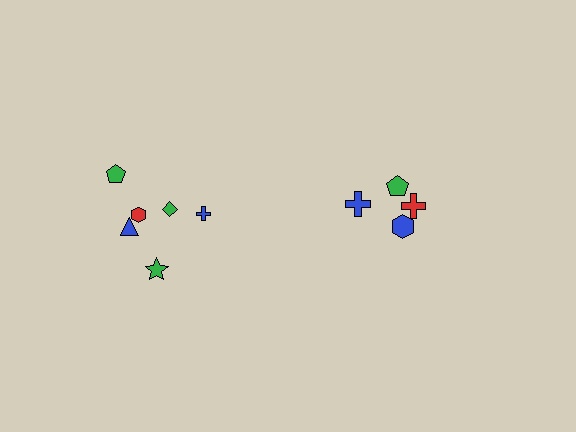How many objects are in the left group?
There are 6 objects.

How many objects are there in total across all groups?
There are 10 objects.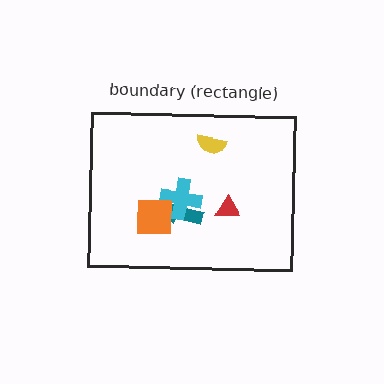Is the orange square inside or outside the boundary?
Inside.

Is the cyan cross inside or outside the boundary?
Inside.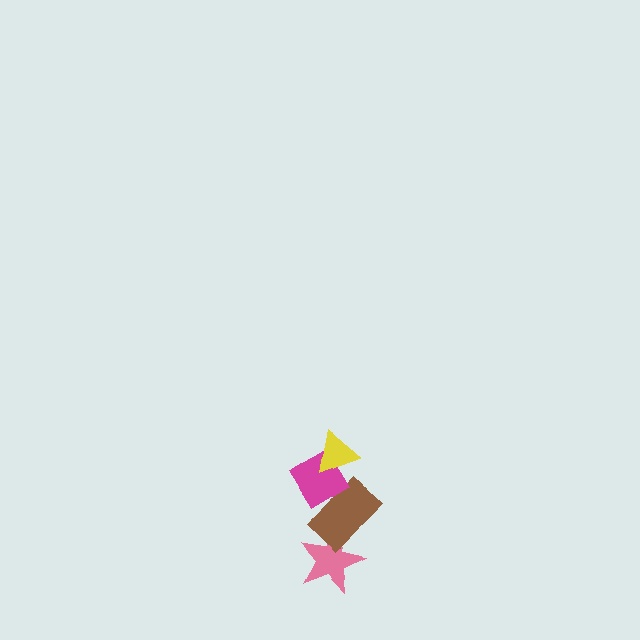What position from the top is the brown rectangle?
The brown rectangle is 3rd from the top.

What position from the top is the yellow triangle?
The yellow triangle is 1st from the top.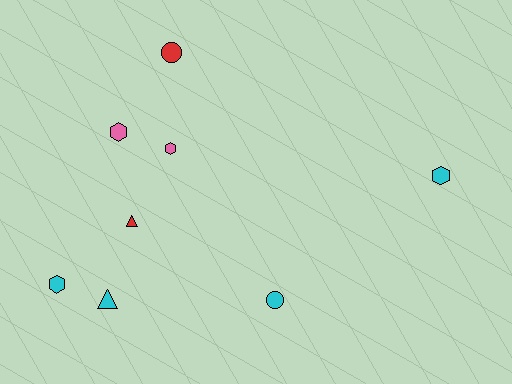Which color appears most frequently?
Cyan, with 4 objects.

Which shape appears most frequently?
Hexagon, with 4 objects.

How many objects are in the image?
There are 8 objects.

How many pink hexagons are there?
There are 2 pink hexagons.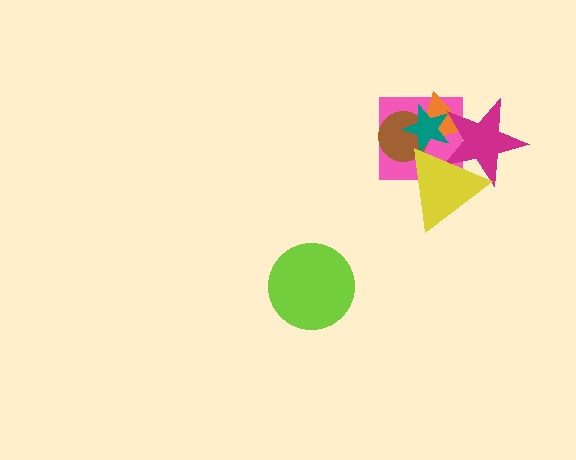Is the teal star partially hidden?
Yes, it is partially covered by another shape.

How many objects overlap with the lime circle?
0 objects overlap with the lime circle.